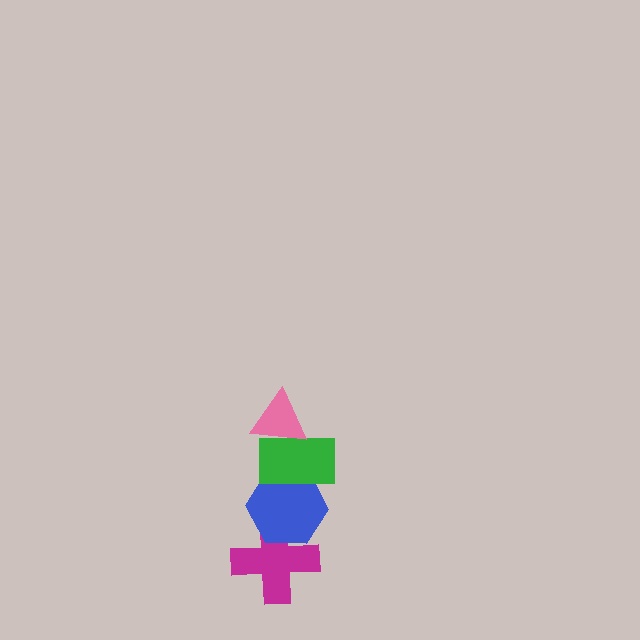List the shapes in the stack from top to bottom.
From top to bottom: the pink triangle, the green rectangle, the blue hexagon, the magenta cross.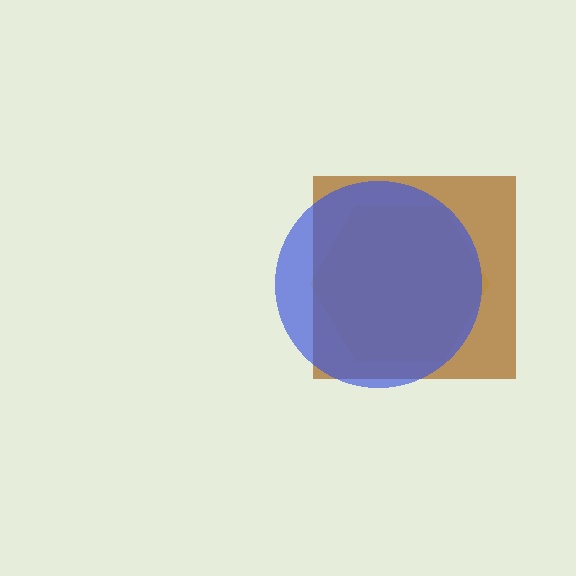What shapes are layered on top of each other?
The layered shapes are: a yellow hexagon, a brown square, a blue circle.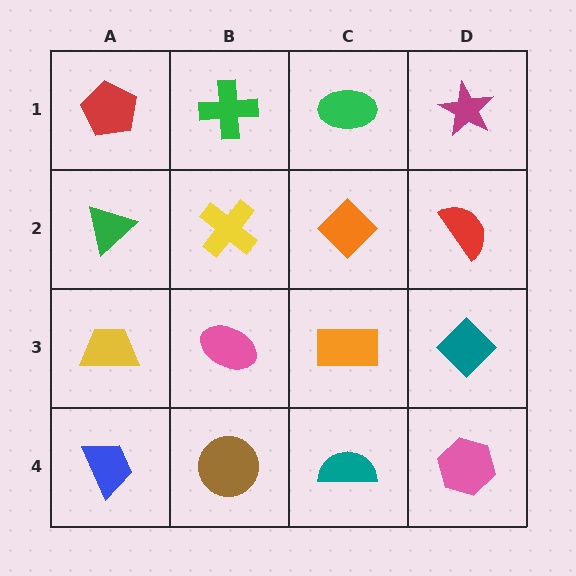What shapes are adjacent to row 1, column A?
A green triangle (row 2, column A), a green cross (row 1, column B).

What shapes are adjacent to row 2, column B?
A green cross (row 1, column B), a pink ellipse (row 3, column B), a green triangle (row 2, column A), an orange diamond (row 2, column C).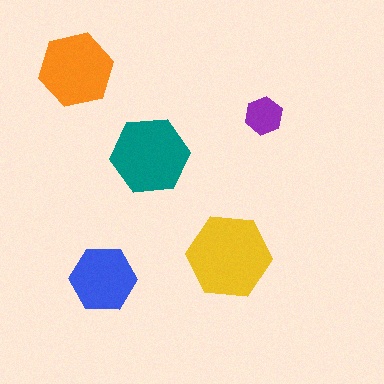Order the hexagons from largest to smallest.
the yellow one, the teal one, the orange one, the blue one, the purple one.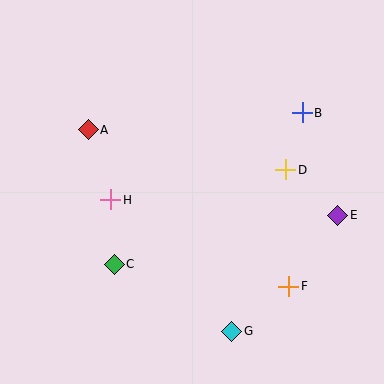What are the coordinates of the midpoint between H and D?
The midpoint between H and D is at (198, 185).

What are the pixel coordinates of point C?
Point C is at (114, 264).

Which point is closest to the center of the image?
Point H at (111, 200) is closest to the center.